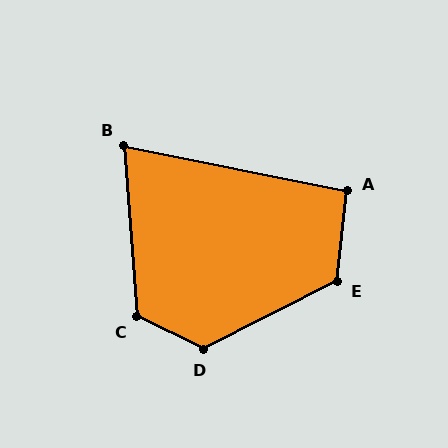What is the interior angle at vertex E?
Approximately 123 degrees (obtuse).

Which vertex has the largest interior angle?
D, at approximately 127 degrees.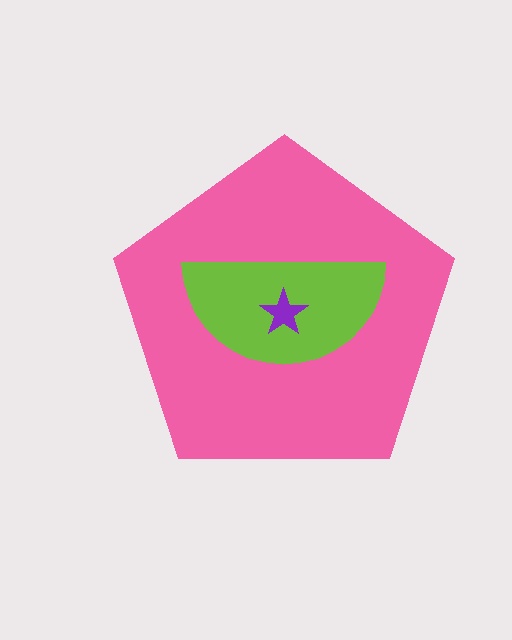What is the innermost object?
The purple star.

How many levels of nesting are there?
3.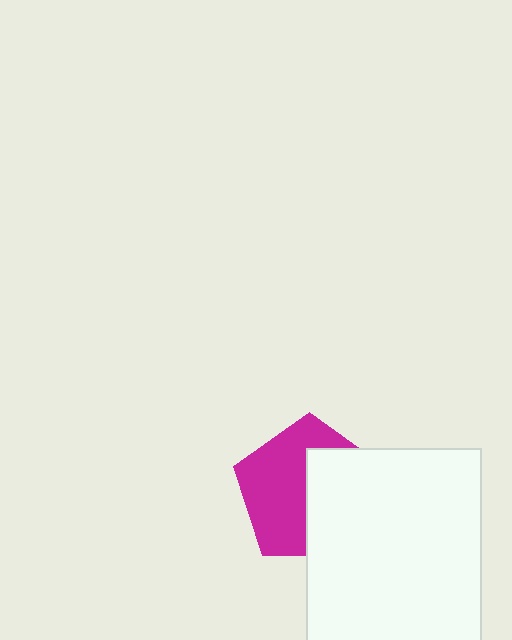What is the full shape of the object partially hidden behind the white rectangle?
The partially hidden object is a magenta pentagon.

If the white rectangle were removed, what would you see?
You would see the complete magenta pentagon.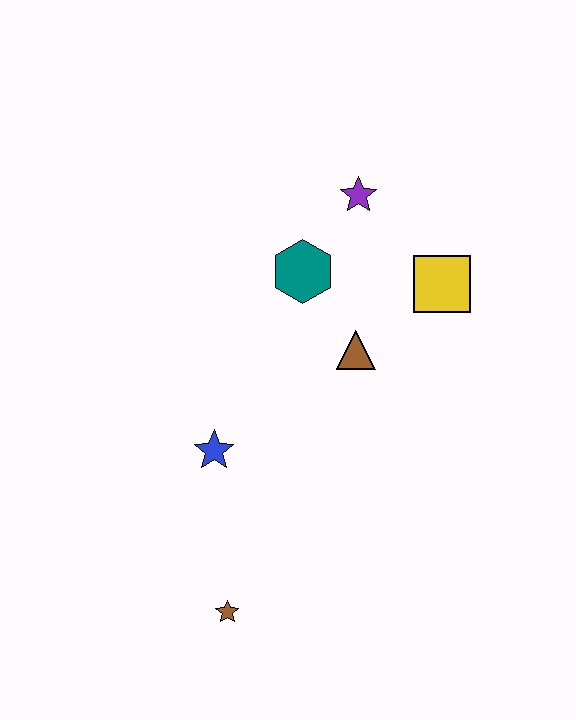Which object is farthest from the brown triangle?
The brown star is farthest from the brown triangle.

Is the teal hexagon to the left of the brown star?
No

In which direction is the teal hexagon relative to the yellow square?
The teal hexagon is to the left of the yellow square.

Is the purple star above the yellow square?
Yes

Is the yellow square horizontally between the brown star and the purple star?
No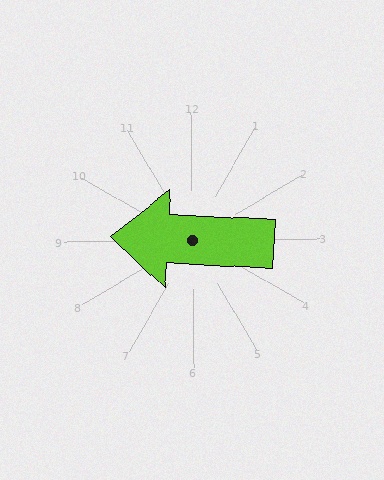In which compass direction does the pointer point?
West.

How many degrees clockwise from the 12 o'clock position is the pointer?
Approximately 273 degrees.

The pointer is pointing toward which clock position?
Roughly 9 o'clock.